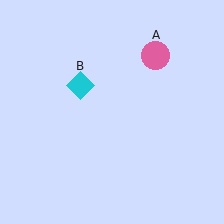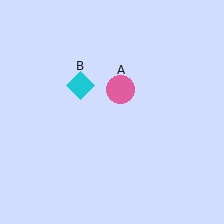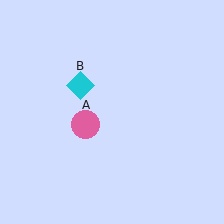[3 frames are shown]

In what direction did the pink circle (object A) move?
The pink circle (object A) moved down and to the left.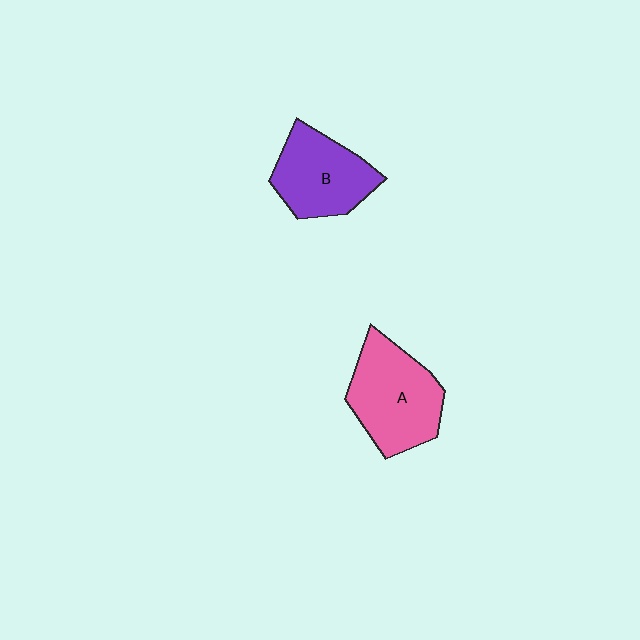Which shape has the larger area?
Shape A (pink).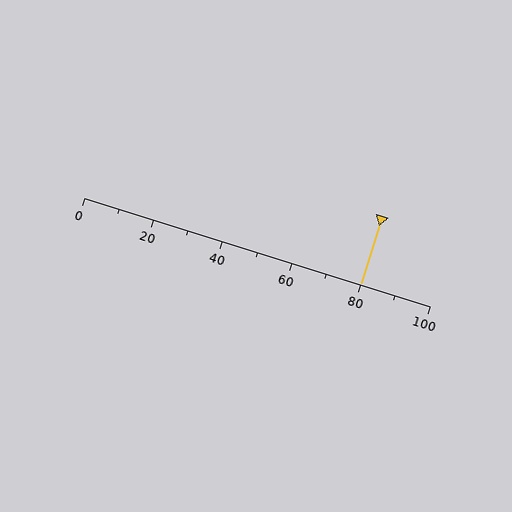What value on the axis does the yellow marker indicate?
The marker indicates approximately 80.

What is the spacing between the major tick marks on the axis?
The major ticks are spaced 20 apart.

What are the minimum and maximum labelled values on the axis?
The axis runs from 0 to 100.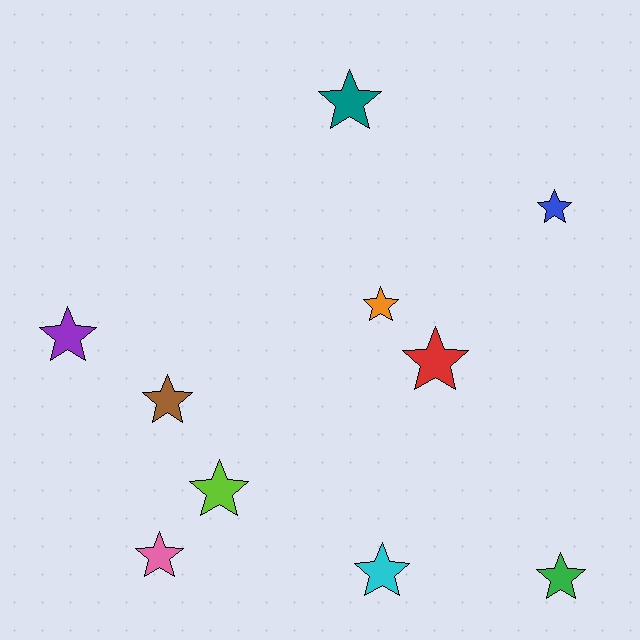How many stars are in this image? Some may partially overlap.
There are 10 stars.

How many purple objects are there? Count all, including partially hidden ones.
There is 1 purple object.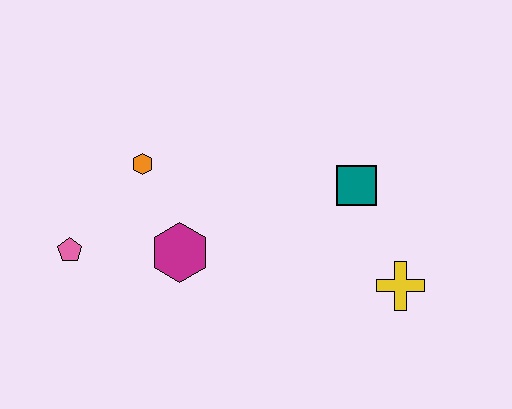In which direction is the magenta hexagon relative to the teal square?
The magenta hexagon is to the left of the teal square.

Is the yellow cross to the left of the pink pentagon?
No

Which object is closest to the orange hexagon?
The magenta hexagon is closest to the orange hexagon.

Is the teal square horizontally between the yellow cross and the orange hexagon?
Yes